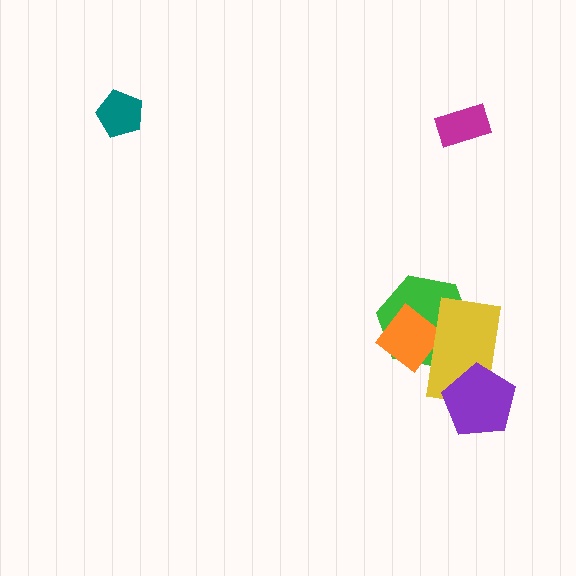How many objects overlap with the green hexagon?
2 objects overlap with the green hexagon.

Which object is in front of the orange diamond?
The yellow rectangle is in front of the orange diamond.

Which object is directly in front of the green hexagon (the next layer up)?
The orange diamond is directly in front of the green hexagon.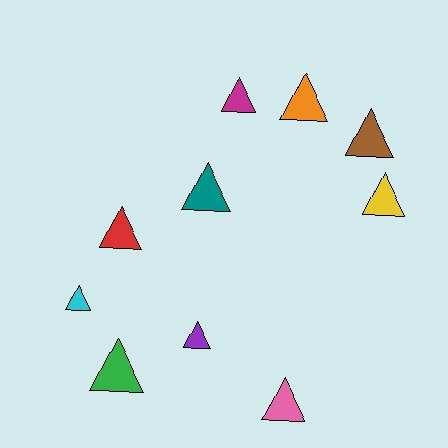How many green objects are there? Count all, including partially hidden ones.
There is 1 green object.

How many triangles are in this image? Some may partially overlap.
There are 10 triangles.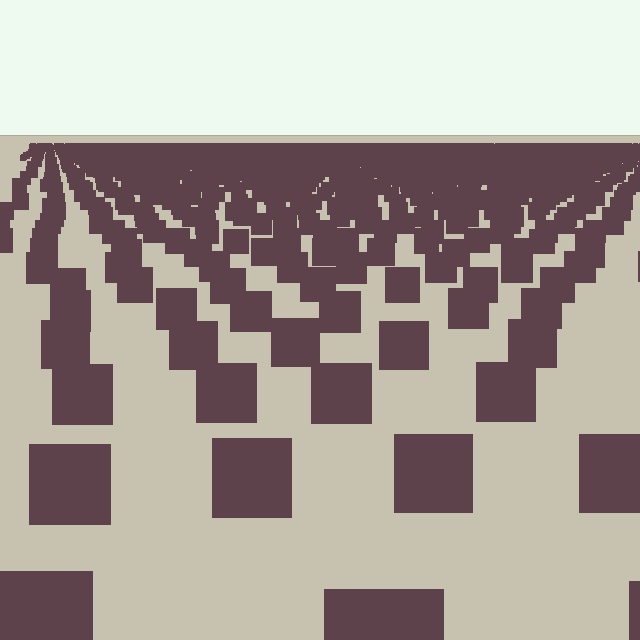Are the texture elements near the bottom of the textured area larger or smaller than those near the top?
Larger. Near the bottom, elements are closer to the viewer and appear at a bigger on-screen size.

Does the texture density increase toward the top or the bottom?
Density increases toward the top.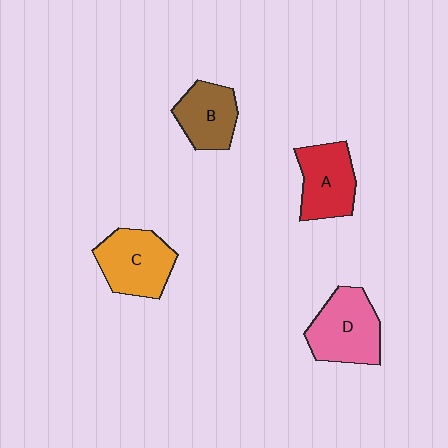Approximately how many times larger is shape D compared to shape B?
Approximately 1.3 times.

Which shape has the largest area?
Shape D (pink).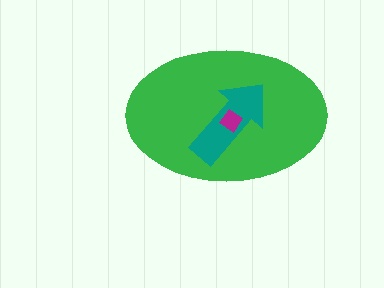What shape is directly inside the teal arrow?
The magenta diamond.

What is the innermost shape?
The magenta diamond.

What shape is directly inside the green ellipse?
The teal arrow.